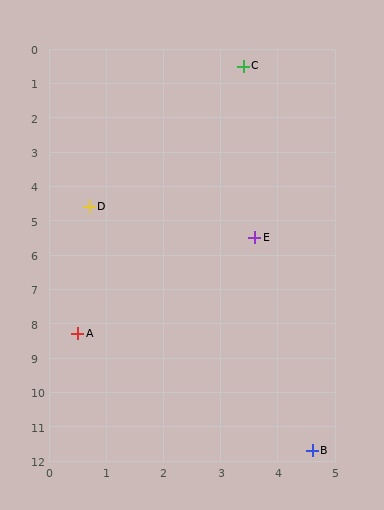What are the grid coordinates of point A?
Point A is at approximately (0.5, 8.3).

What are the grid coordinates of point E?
Point E is at approximately (3.6, 5.5).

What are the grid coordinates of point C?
Point C is at approximately (3.4, 0.5).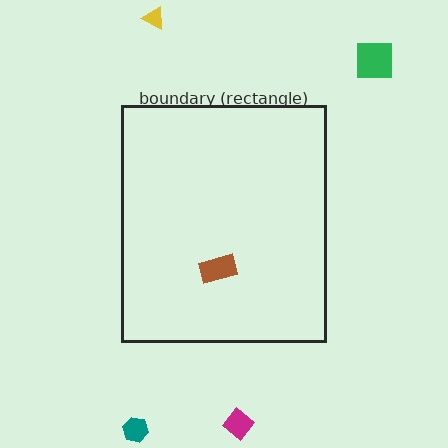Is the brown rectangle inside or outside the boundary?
Inside.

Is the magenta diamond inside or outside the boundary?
Outside.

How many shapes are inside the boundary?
1 inside, 4 outside.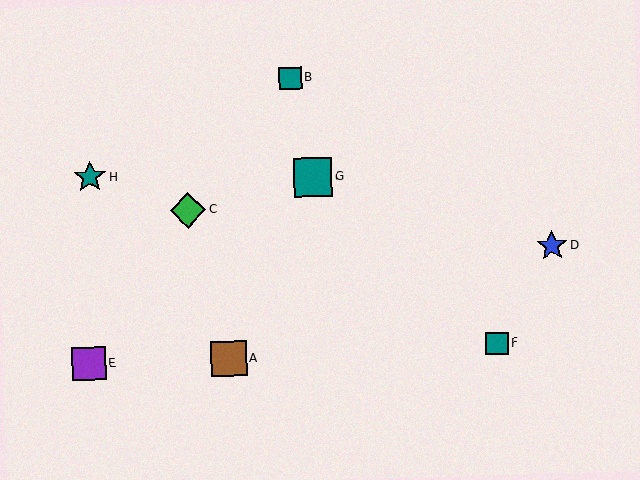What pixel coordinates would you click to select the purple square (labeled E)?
Click at (89, 364) to select the purple square E.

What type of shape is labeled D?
Shape D is a blue star.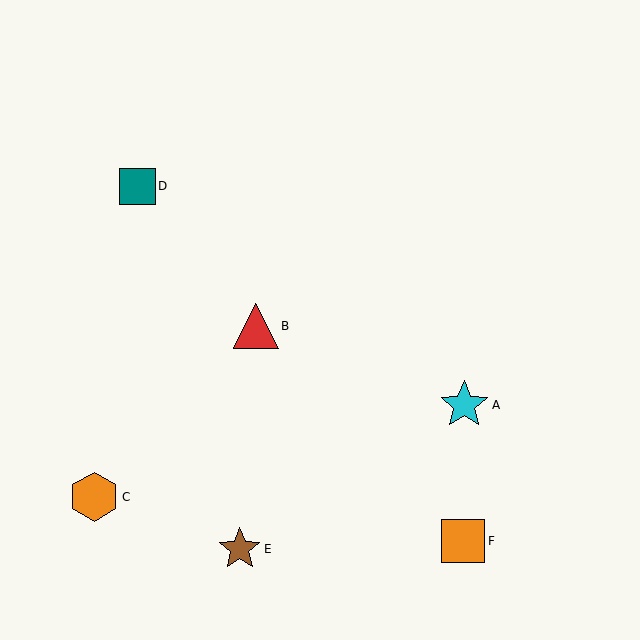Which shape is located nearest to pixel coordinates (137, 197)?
The teal square (labeled D) at (137, 186) is nearest to that location.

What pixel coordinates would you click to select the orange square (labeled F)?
Click at (463, 541) to select the orange square F.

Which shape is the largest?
The orange hexagon (labeled C) is the largest.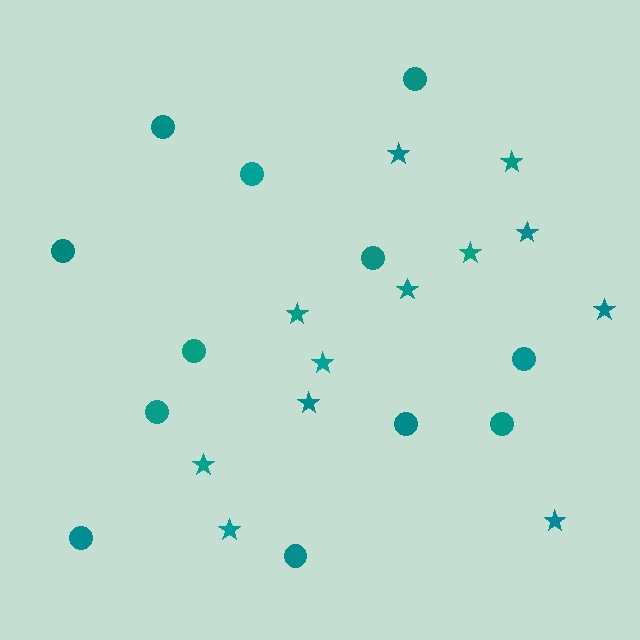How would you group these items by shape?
There are 2 groups: one group of circles (12) and one group of stars (12).